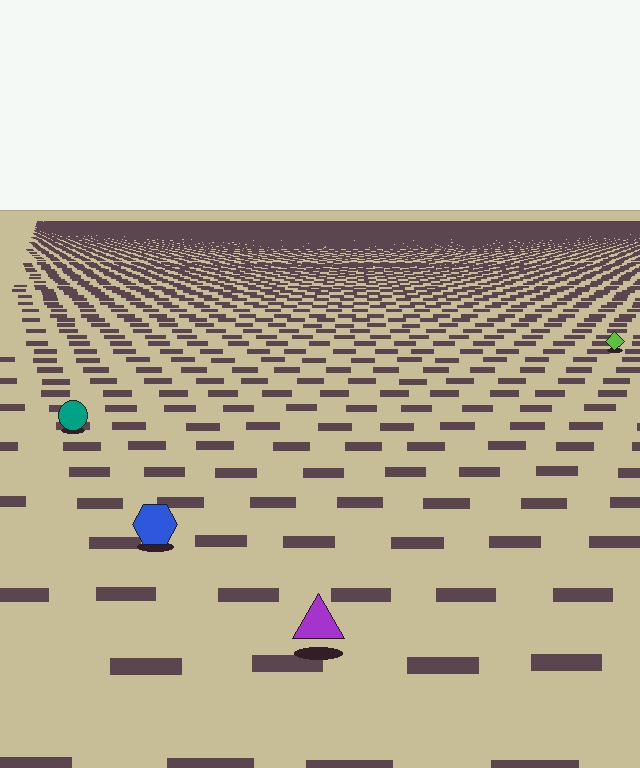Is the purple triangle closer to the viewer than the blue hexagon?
Yes. The purple triangle is closer — you can tell from the texture gradient: the ground texture is coarser near it.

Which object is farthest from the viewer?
The lime diamond is farthest from the viewer. It appears smaller and the ground texture around it is denser.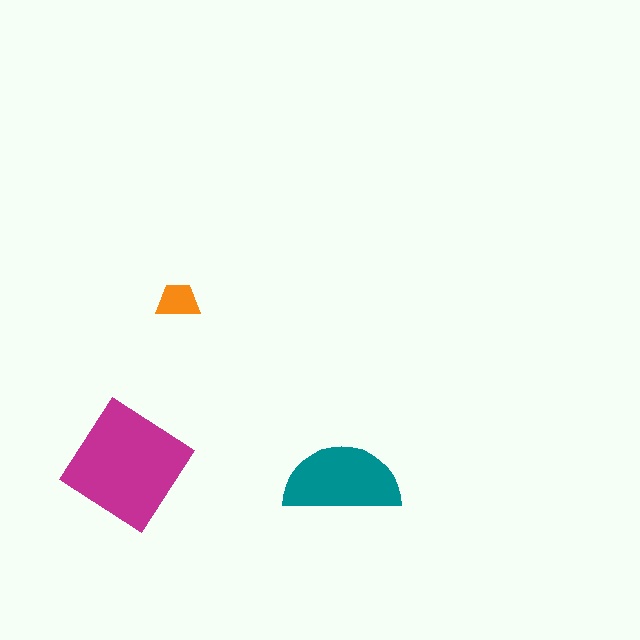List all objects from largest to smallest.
The magenta diamond, the teal semicircle, the orange trapezoid.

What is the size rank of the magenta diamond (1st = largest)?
1st.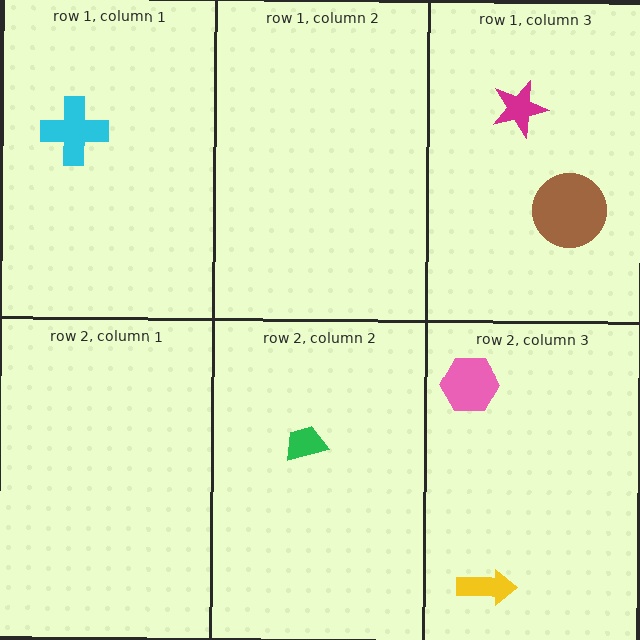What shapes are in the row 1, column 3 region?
The brown circle, the magenta star.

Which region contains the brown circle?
The row 1, column 3 region.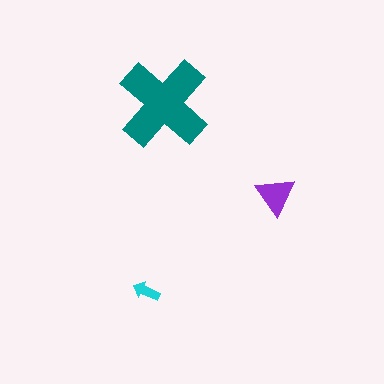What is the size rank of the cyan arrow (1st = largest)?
3rd.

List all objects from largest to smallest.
The teal cross, the purple triangle, the cyan arrow.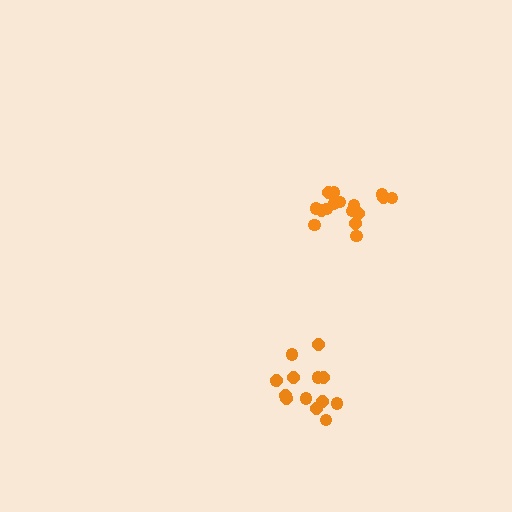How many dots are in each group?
Group 1: 14 dots, Group 2: 16 dots (30 total).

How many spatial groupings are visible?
There are 2 spatial groupings.